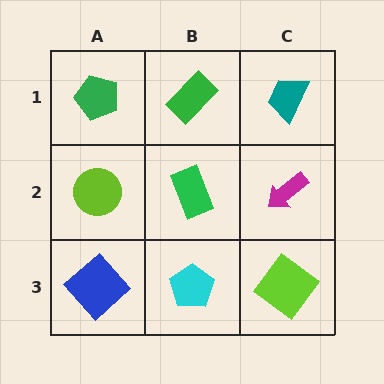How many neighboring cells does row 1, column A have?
2.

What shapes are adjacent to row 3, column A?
A lime circle (row 2, column A), a cyan pentagon (row 3, column B).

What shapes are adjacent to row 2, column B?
A green rectangle (row 1, column B), a cyan pentagon (row 3, column B), a lime circle (row 2, column A), a magenta arrow (row 2, column C).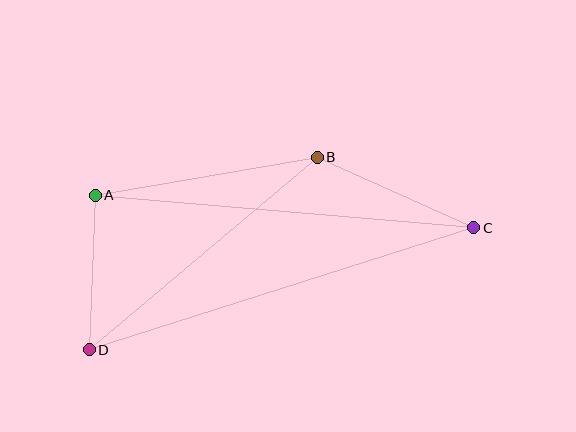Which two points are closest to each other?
Points A and D are closest to each other.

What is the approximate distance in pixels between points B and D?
The distance between B and D is approximately 298 pixels.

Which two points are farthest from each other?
Points C and D are farthest from each other.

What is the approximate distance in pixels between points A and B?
The distance between A and B is approximately 225 pixels.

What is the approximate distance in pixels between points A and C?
The distance between A and C is approximately 380 pixels.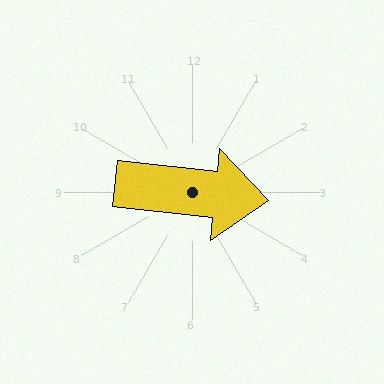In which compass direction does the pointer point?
East.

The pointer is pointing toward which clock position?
Roughly 3 o'clock.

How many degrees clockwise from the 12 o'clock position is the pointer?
Approximately 96 degrees.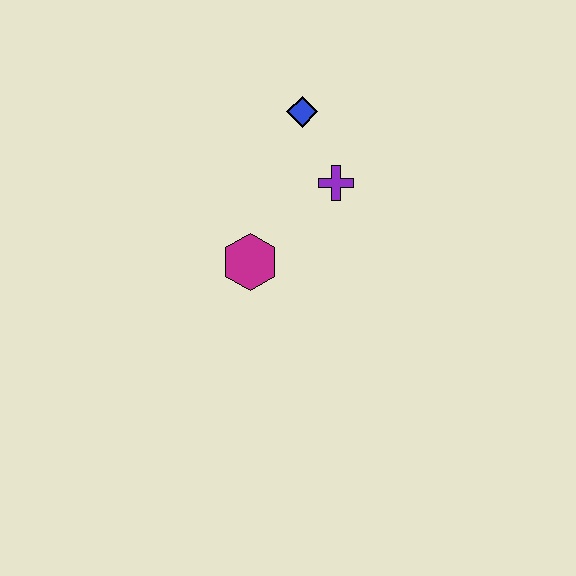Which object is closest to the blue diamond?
The purple cross is closest to the blue diamond.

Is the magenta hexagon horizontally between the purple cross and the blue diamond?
No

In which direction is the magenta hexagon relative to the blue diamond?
The magenta hexagon is below the blue diamond.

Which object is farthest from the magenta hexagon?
The blue diamond is farthest from the magenta hexagon.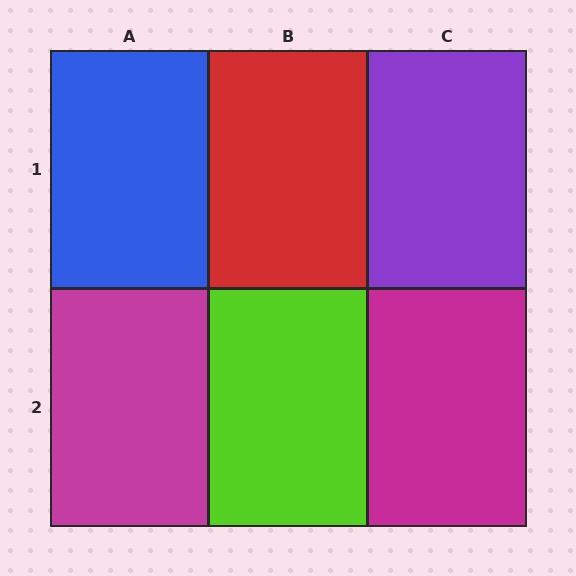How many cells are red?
1 cell is red.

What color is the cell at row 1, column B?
Red.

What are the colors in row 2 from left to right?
Magenta, lime, magenta.